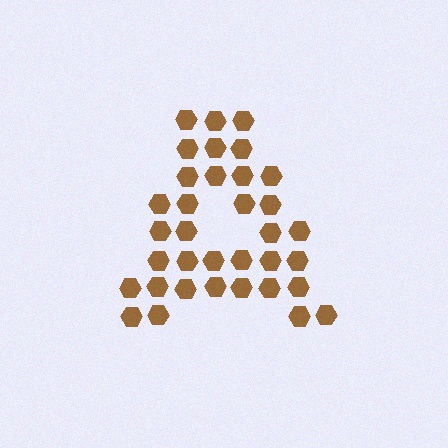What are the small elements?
The small elements are hexagons.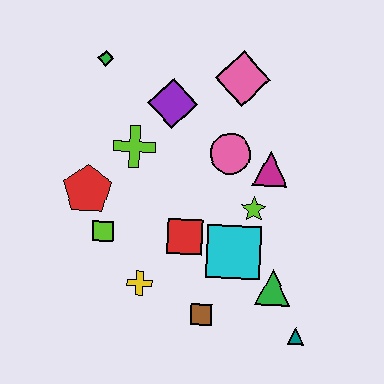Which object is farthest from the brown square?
The green diamond is farthest from the brown square.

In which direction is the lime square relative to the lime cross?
The lime square is below the lime cross.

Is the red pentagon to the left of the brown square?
Yes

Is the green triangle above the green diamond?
No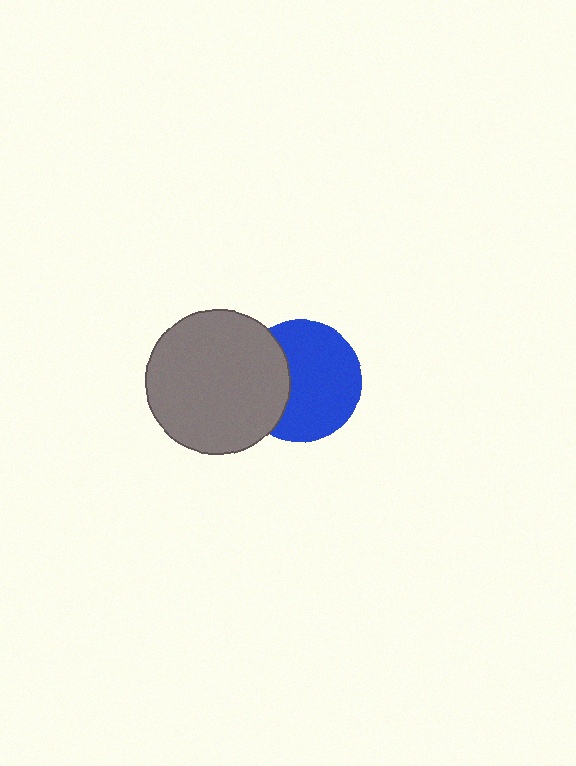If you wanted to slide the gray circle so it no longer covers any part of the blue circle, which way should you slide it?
Slide it left — that is the most direct way to separate the two shapes.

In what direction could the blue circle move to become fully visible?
The blue circle could move right. That would shift it out from behind the gray circle entirely.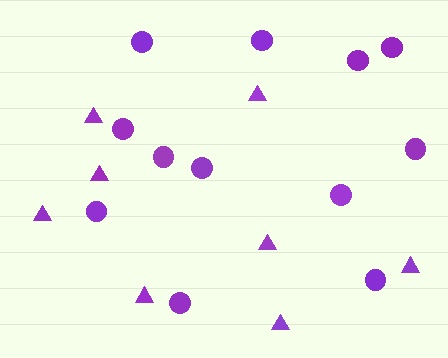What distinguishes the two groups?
There are 2 groups: one group of circles (12) and one group of triangles (8).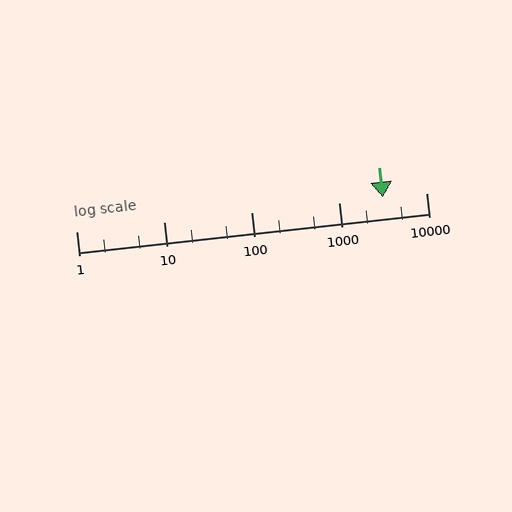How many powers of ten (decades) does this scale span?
The scale spans 4 decades, from 1 to 10000.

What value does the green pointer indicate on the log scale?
The pointer indicates approximately 3200.